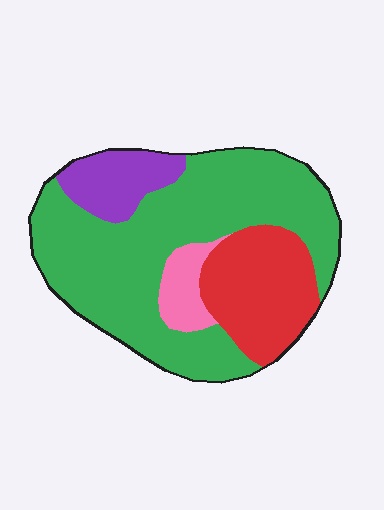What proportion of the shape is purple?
Purple takes up about one tenth (1/10) of the shape.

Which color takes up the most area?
Green, at roughly 60%.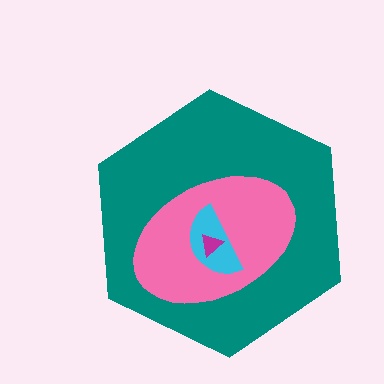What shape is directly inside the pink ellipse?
The cyan semicircle.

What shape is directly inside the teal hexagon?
The pink ellipse.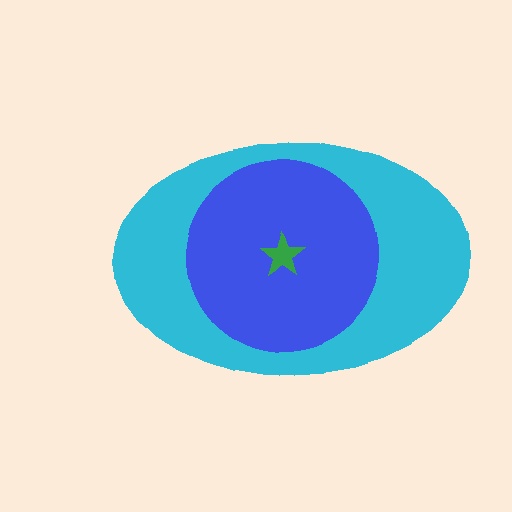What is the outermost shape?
The cyan ellipse.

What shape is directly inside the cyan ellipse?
The blue circle.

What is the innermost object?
The green star.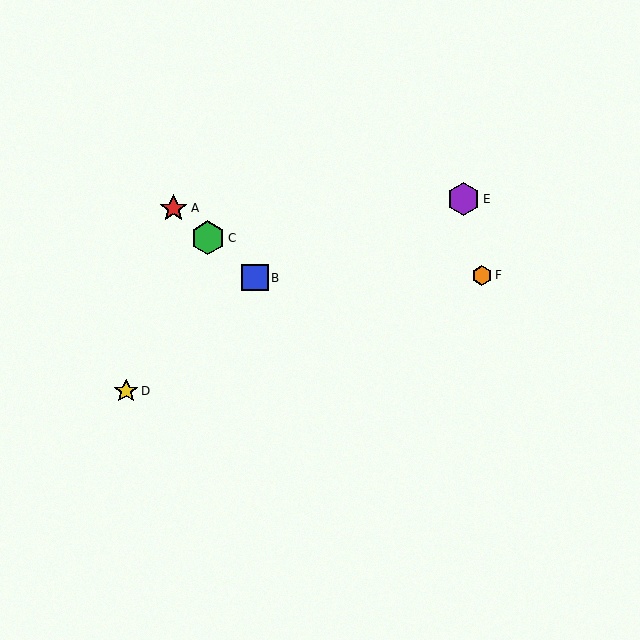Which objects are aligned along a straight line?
Objects A, B, C are aligned along a straight line.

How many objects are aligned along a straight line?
3 objects (A, B, C) are aligned along a straight line.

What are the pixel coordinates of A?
Object A is at (174, 208).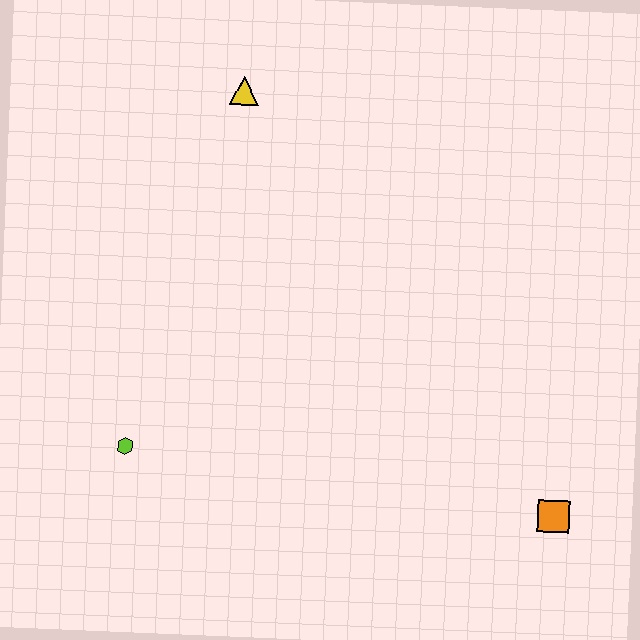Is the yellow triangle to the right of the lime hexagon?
Yes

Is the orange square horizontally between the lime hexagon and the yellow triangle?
No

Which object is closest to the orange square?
The lime hexagon is closest to the orange square.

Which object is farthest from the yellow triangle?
The orange square is farthest from the yellow triangle.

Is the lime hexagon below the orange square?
No